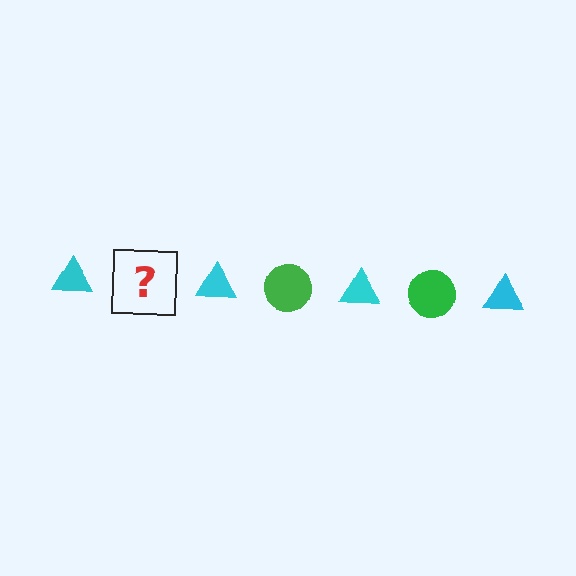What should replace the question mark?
The question mark should be replaced with a green circle.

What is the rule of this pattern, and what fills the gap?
The rule is that the pattern alternates between cyan triangle and green circle. The gap should be filled with a green circle.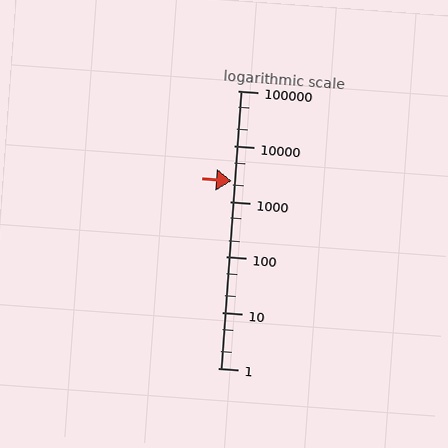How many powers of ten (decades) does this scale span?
The scale spans 5 decades, from 1 to 100000.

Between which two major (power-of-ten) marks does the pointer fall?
The pointer is between 1000 and 10000.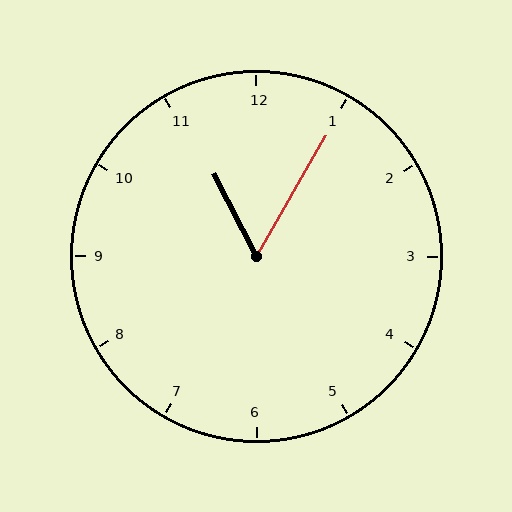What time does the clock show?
11:05.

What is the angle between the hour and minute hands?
Approximately 58 degrees.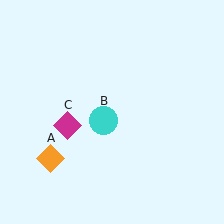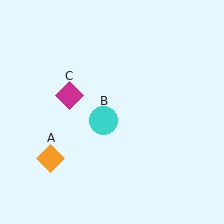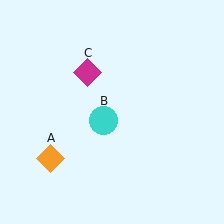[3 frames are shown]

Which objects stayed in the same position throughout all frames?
Orange diamond (object A) and cyan circle (object B) remained stationary.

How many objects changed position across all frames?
1 object changed position: magenta diamond (object C).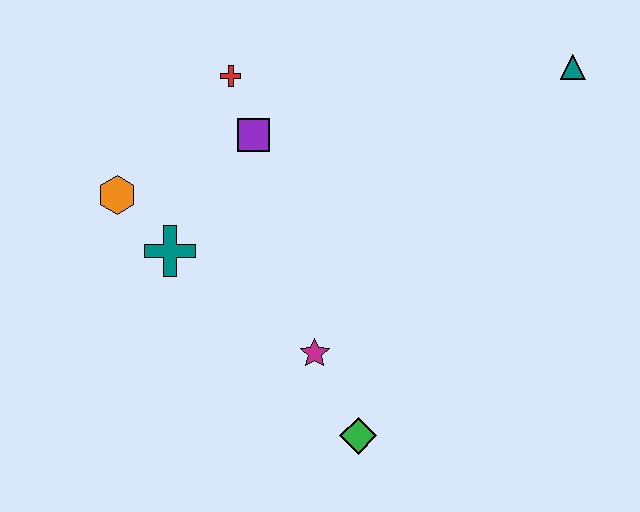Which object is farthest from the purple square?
The teal triangle is farthest from the purple square.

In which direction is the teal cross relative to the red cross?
The teal cross is below the red cross.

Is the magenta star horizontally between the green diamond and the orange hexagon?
Yes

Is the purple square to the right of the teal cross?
Yes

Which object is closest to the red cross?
The purple square is closest to the red cross.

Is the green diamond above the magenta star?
No